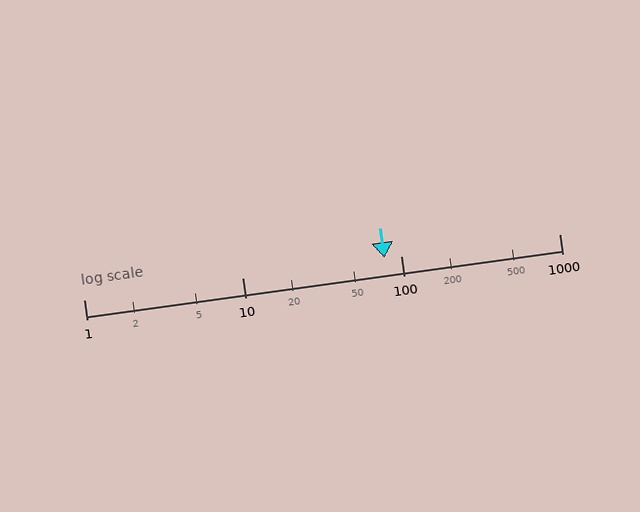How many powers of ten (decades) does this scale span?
The scale spans 3 decades, from 1 to 1000.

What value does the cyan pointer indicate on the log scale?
The pointer indicates approximately 79.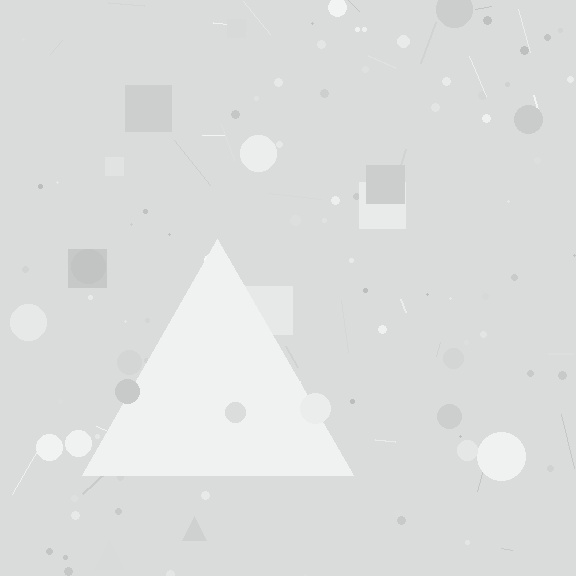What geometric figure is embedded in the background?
A triangle is embedded in the background.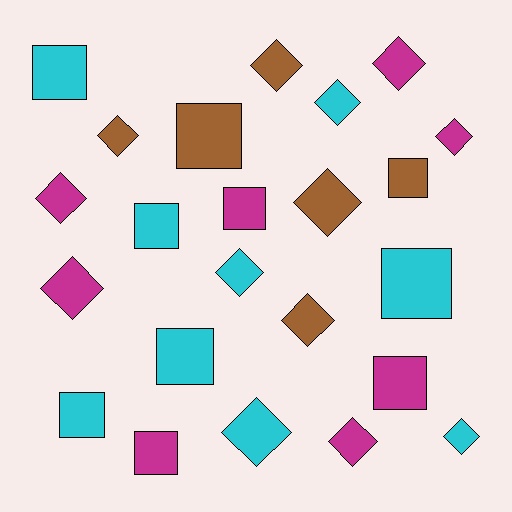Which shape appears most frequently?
Diamond, with 13 objects.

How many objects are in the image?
There are 23 objects.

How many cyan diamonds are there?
There are 4 cyan diamonds.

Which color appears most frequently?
Cyan, with 9 objects.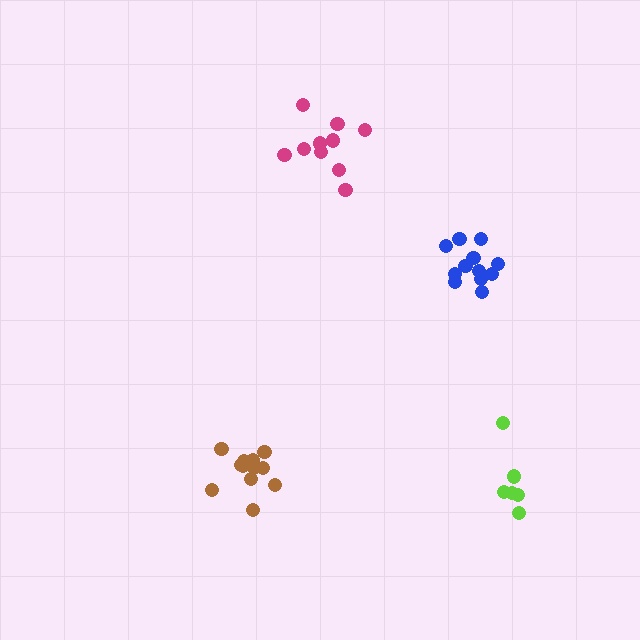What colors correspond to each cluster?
The clusters are colored: lime, brown, blue, magenta.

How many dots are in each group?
Group 1: 6 dots, Group 2: 12 dots, Group 3: 12 dots, Group 4: 10 dots (40 total).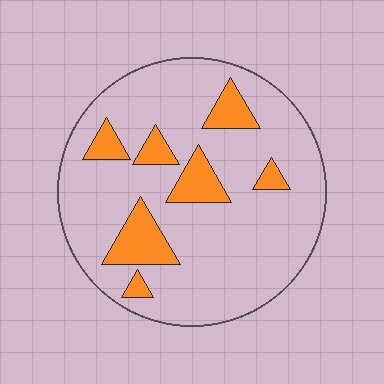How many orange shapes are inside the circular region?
7.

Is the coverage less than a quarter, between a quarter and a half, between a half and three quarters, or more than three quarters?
Less than a quarter.